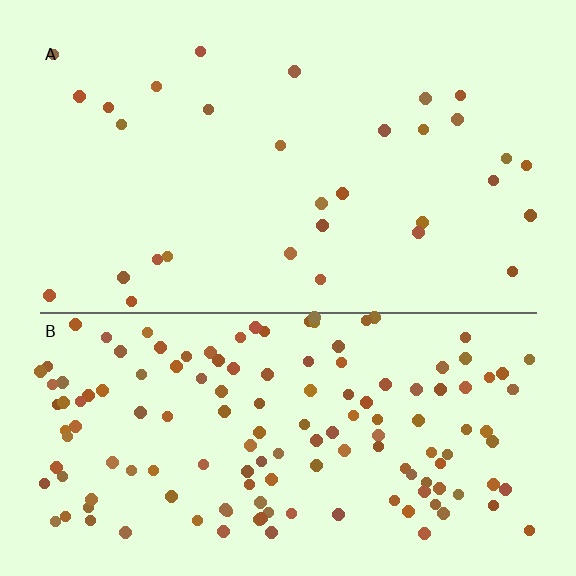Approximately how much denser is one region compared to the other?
Approximately 4.7× — region B over region A.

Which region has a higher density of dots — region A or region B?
B (the bottom).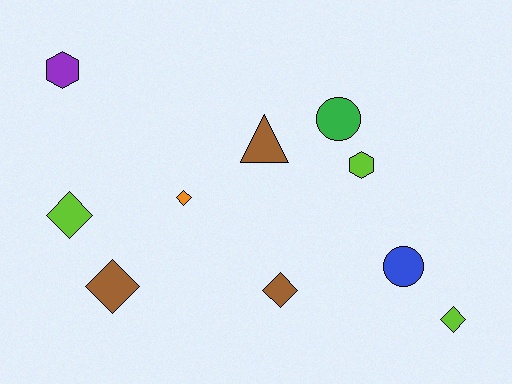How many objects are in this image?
There are 10 objects.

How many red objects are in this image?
There are no red objects.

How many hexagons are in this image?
There are 2 hexagons.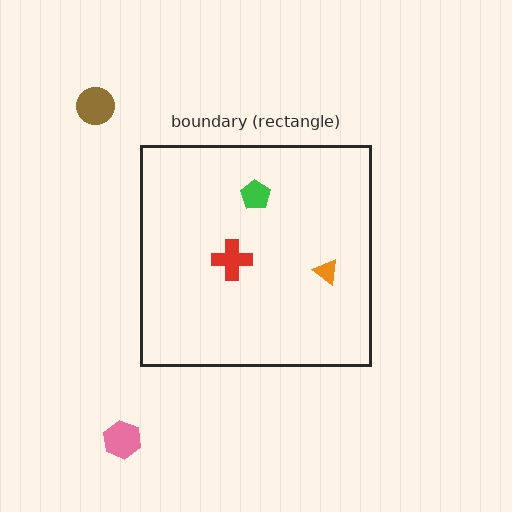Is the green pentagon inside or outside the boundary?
Inside.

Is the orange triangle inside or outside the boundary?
Inside.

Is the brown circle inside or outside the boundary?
Outside.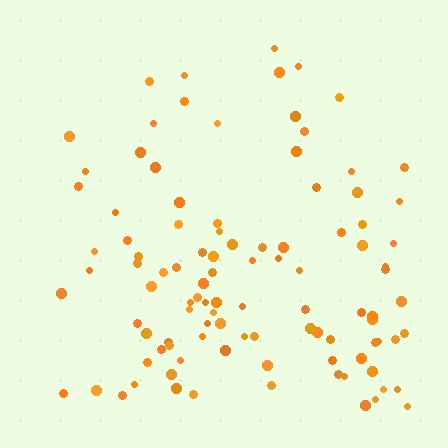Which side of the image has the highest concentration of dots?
The bottom.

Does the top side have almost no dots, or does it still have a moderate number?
Still a moderate number, just noticeably fewer than the bottom.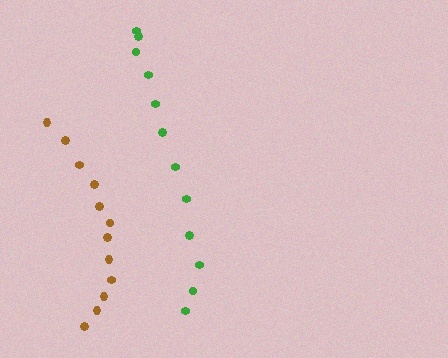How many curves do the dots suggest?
There are 2 distinct paths.